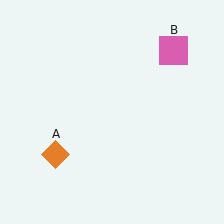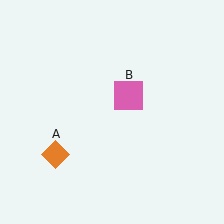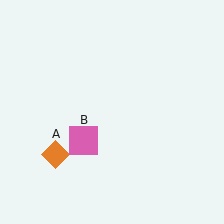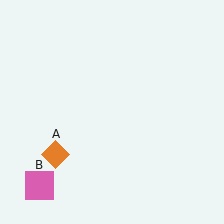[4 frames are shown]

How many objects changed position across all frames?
1 object changed position: pink square (object B).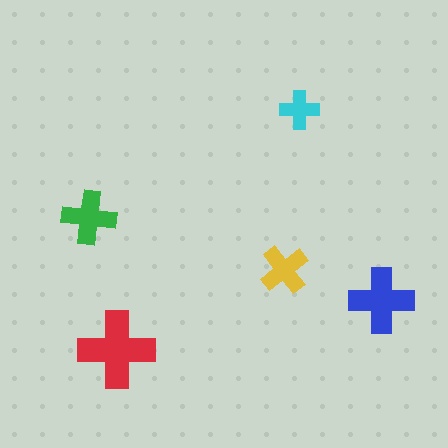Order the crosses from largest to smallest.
the red one, the blue one, the green one, the yellow one, the cyan one.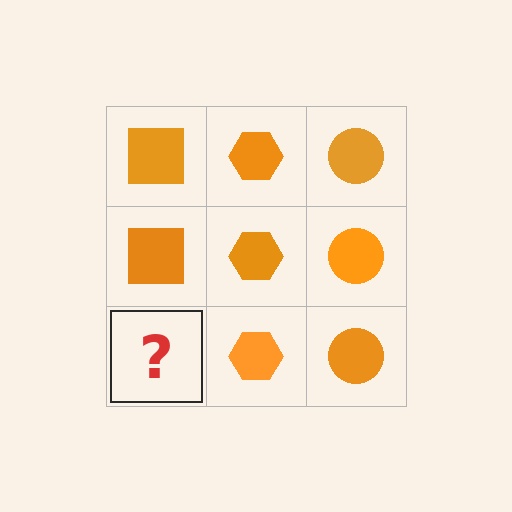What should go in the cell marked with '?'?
The missing cell should contain an orange square.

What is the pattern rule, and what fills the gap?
The rule is that each column has a consistent shape. The gap should be filled with an orange square.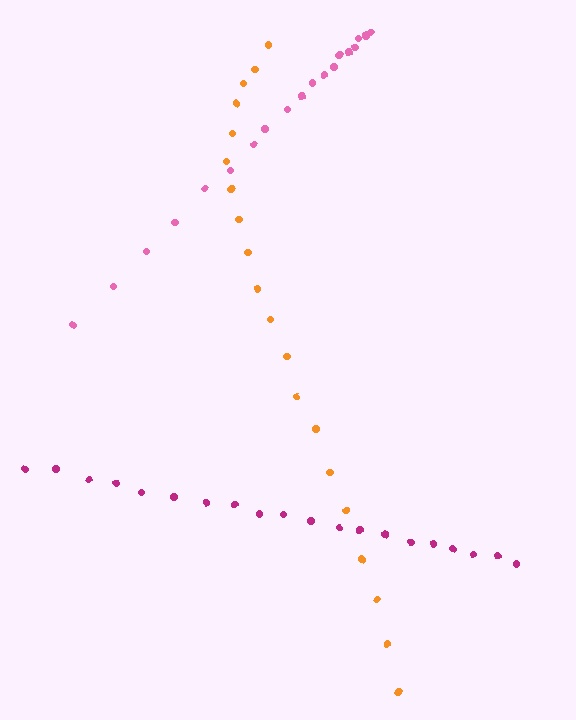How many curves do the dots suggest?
There are 3 distinct paths.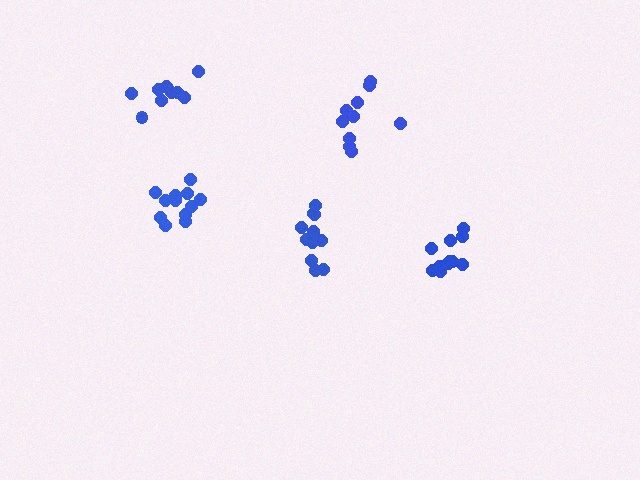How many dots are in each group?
Group 1: 12 dots, Group 2: 9 dots, Group 3: 12 dots, Group 4: 10 dots, Group 5: 12 dots (55 total).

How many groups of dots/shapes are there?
There are 5 groups.